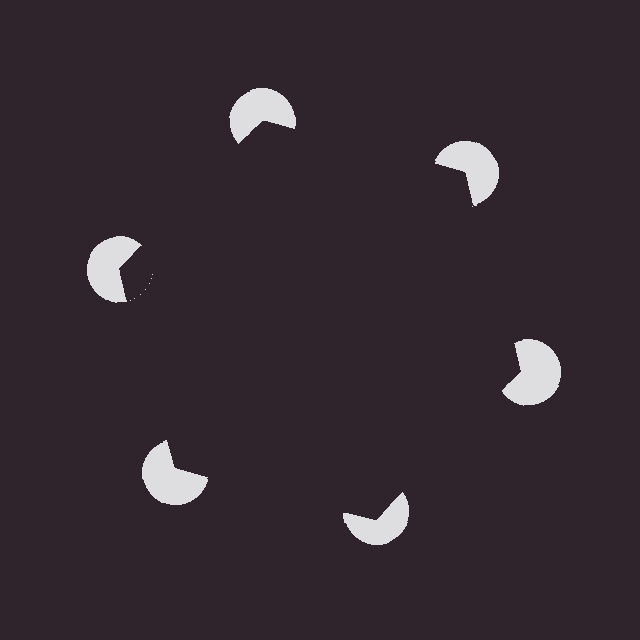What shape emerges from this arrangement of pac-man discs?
An illusory hexagon — its edges are inferred from the aligned wedge cuts in the pac-man discs, not physically drawn.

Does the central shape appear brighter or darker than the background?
It typically appears slightly darker than the background, even though no actual brightness change is drawn.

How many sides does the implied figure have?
6 sides.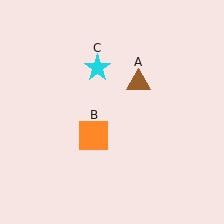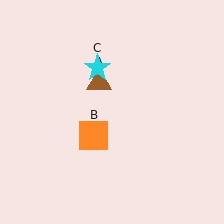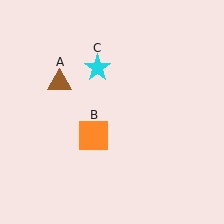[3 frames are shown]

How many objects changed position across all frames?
1 object changed position: brown triangle (object A).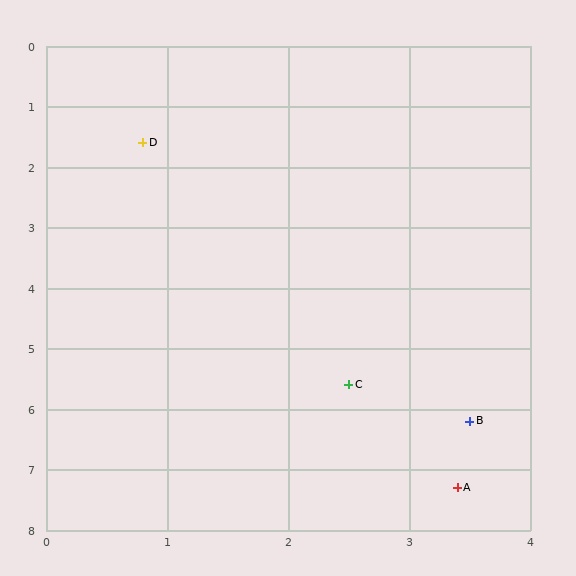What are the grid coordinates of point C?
Point C is at approximately (2.5, 5.6).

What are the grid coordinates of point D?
Point D is at approximately (0.8, 1.6).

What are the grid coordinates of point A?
Point A is at approximately (3.4, 7.3).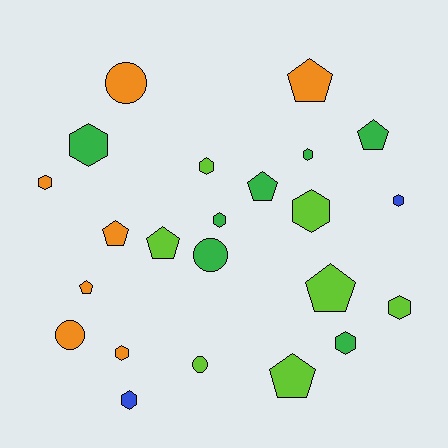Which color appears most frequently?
Lime, with 7 objects.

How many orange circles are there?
There are 2 orange circles.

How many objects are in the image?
There are 23 objects.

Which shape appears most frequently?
Hexagon, with 11 objects.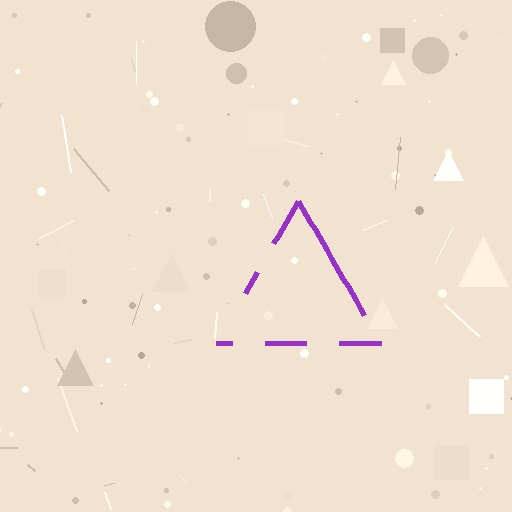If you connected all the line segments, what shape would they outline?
They would outline a triangle.